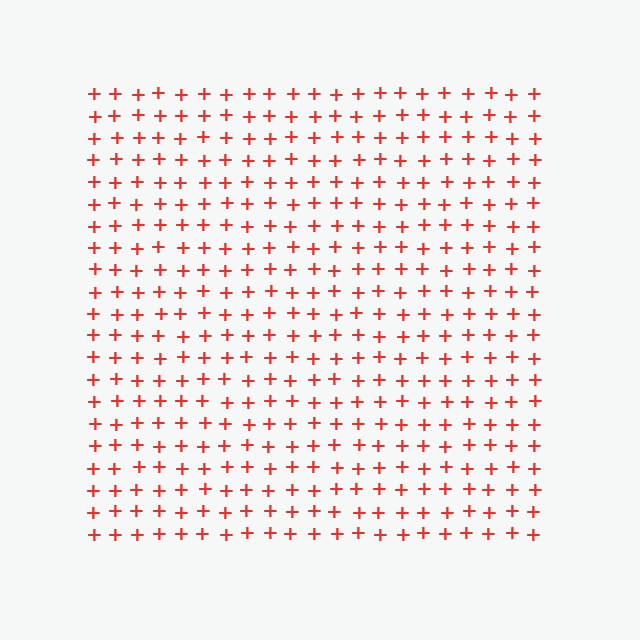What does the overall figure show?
The overall figure shows a square.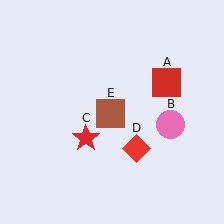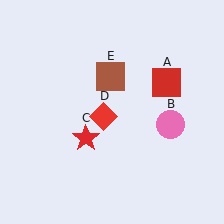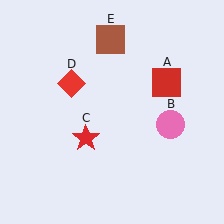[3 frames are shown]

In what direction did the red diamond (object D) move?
The red diamond (object D) moved up and to the left.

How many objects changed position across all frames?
2 objects changed position: red diamond (object D), brown square (object E).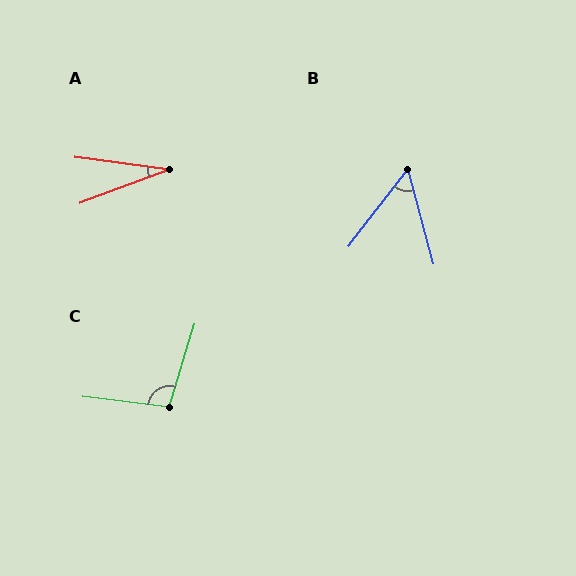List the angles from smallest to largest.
A (28°), B (53°), C (100°).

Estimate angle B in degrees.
Approximately 53 degrees.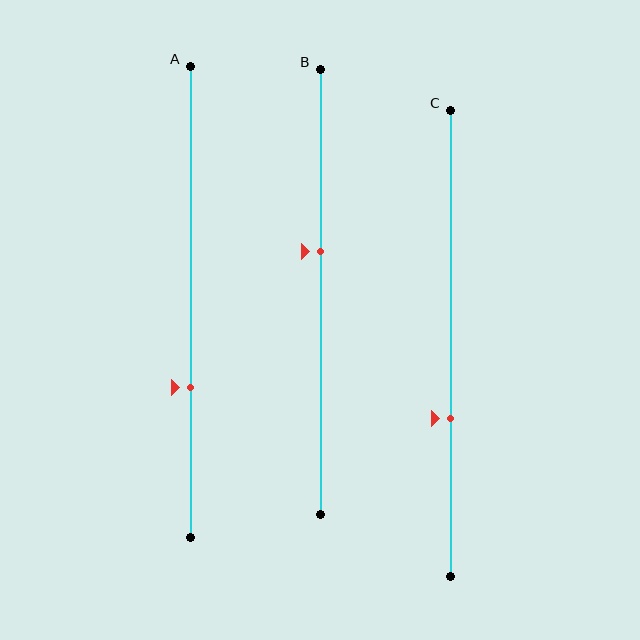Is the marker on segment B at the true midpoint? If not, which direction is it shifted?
No, the marker on segment B is shifted upward by about 9% of the segment length.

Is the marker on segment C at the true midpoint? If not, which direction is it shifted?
No, the marker on segment C is shifted downward by about 16% of the segment length.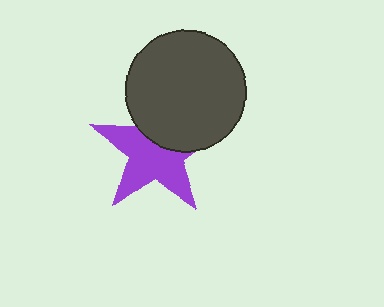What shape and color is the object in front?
The object in front is a dark gray circle.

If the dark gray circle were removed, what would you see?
You would see the complete purple star.